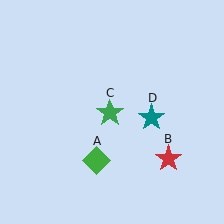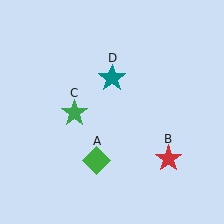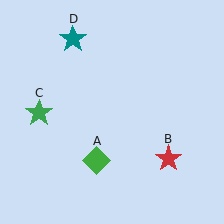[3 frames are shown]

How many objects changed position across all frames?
2 objects changed position: green star (object C), teal star (object D).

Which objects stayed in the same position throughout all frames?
Green diamond (object A) and red star (object B) remained stationary.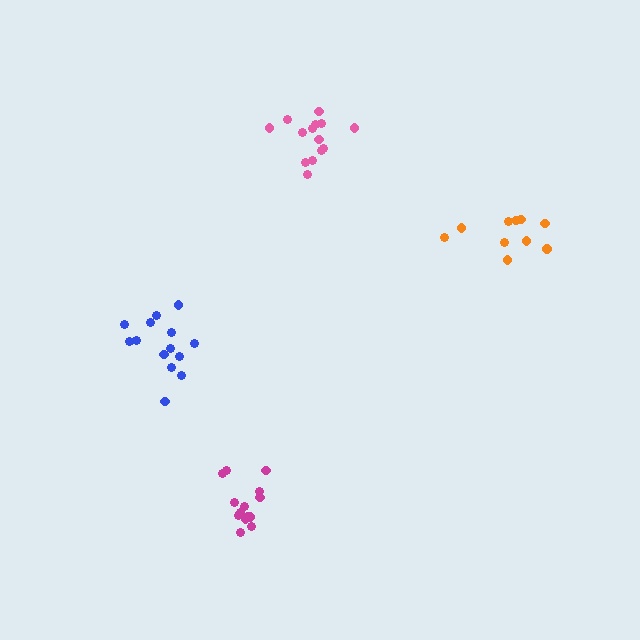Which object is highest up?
The pink cluster is topmost.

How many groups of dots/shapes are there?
There are 4 groups.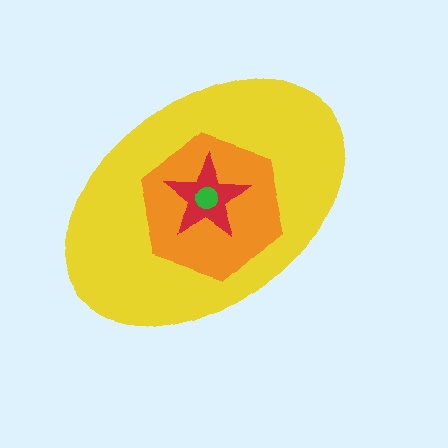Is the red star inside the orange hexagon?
Yes.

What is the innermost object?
The green circle.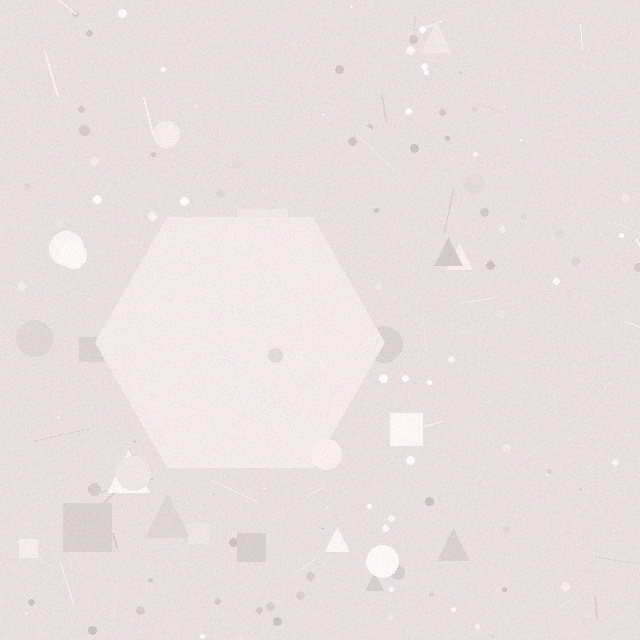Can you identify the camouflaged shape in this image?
The camouflaged shape is a hexagon.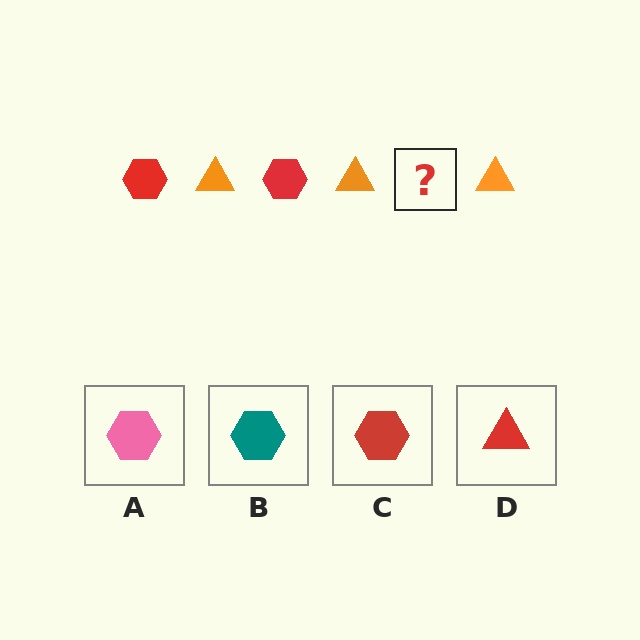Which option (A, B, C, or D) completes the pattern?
C.